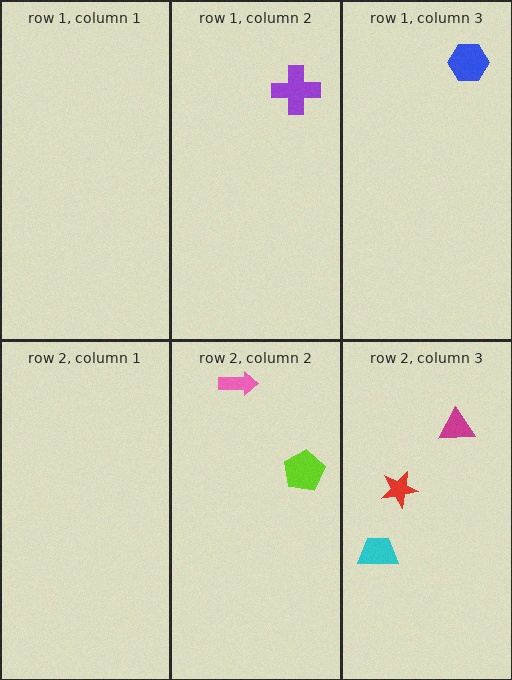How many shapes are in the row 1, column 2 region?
1.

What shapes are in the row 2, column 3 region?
The cyan trapezoid, the magenta triangle, the red star.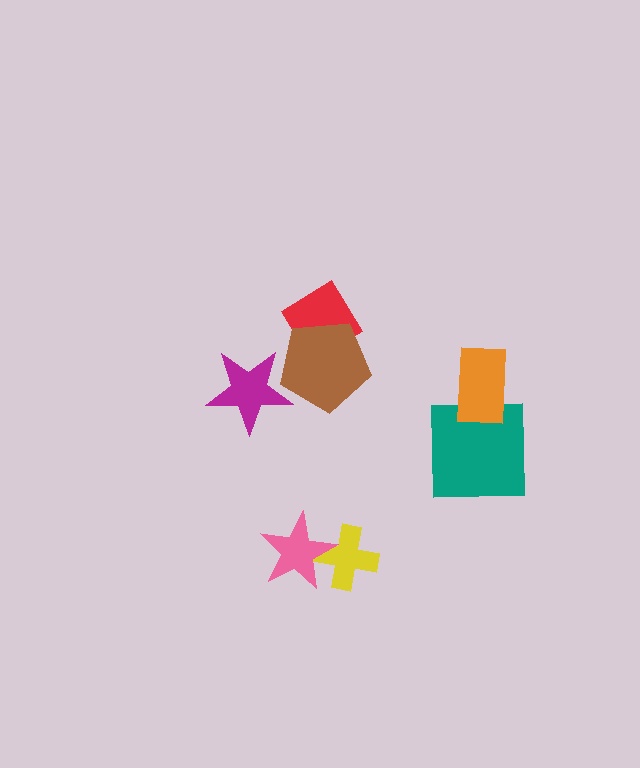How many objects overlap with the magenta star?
1 object overlaps with the magenta star.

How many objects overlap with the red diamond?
1 object overlaps with the red diamond.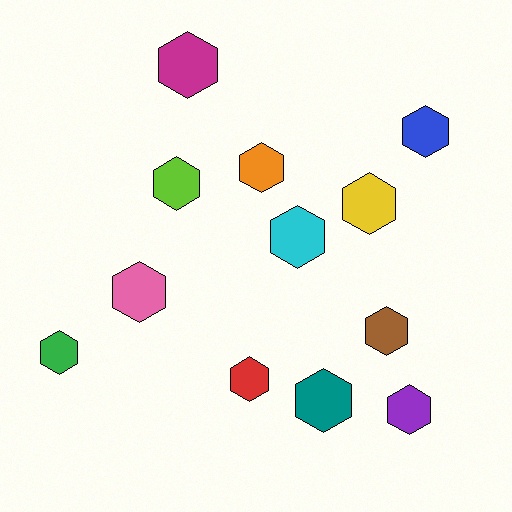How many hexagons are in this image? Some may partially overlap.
There are 12 hexagons.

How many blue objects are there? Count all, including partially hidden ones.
There is 1 blue object.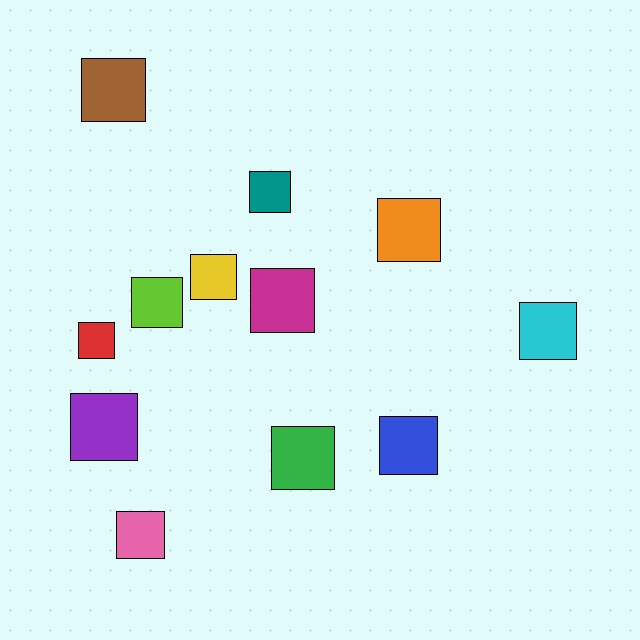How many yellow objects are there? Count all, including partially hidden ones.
There is 1 yellow object.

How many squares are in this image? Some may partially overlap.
There are 12 squares.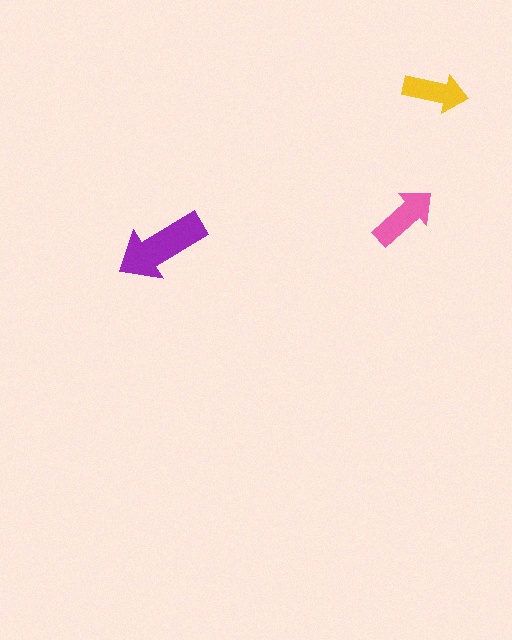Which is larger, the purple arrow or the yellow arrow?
The purple one.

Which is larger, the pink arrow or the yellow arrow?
The pink one.